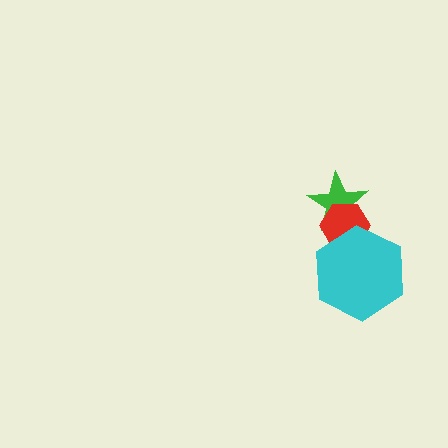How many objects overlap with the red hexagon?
2 objects overlap with the red hexagon.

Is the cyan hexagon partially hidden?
No, no other shape covers it.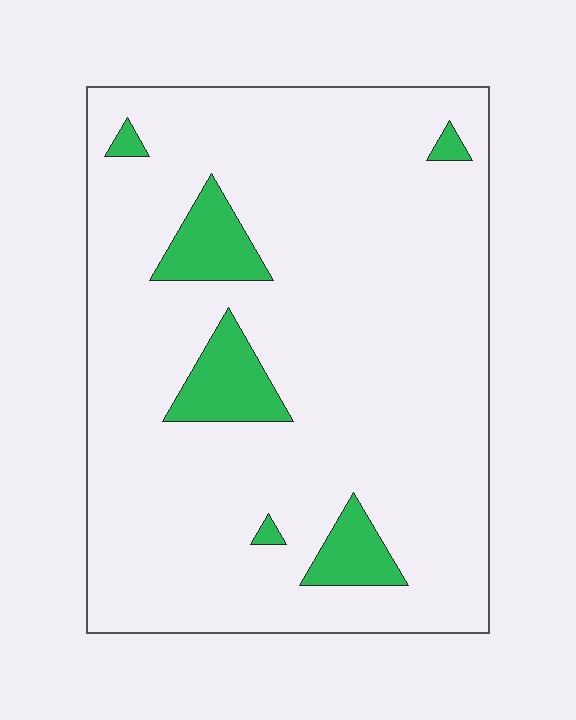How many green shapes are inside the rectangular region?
6.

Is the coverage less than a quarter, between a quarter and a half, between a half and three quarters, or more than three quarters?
Less than a quarter.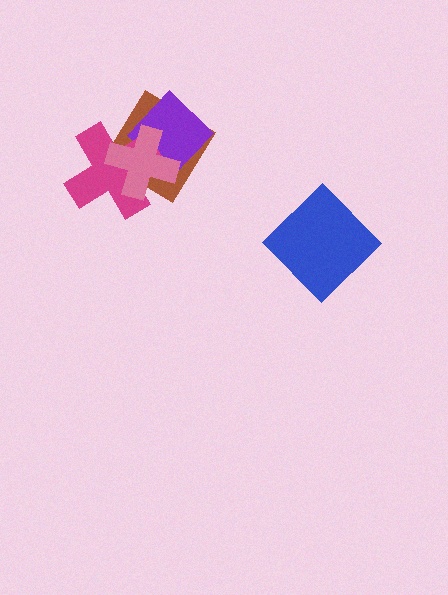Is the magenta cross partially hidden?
Yes, it is partially covered by another shape.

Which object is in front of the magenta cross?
The pink cross is in front of the magenta cross.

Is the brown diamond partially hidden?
Yes, it is partially covered by another shape.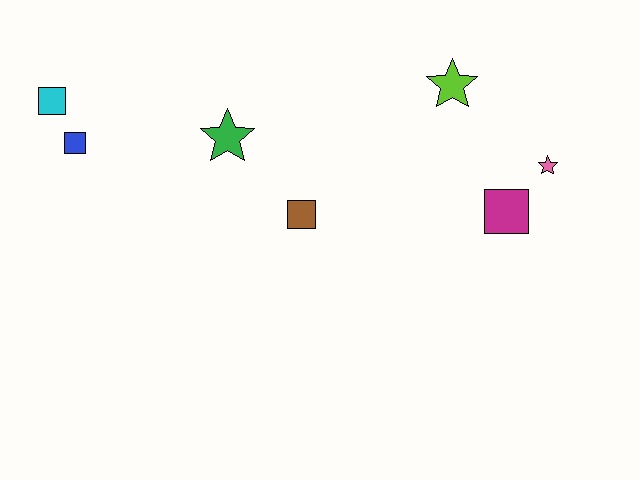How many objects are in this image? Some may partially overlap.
There are 7 objects.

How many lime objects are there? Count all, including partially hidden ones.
There is 1 lime object.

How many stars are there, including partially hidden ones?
There are 3 stars.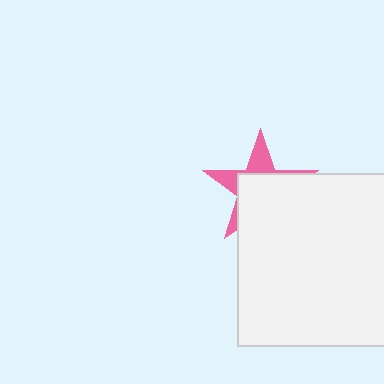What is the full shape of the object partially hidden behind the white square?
The partially hidden object is a pink star.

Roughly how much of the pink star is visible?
A small part of it is visible (roughly 37%).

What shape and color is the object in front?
The object in front is a white square.